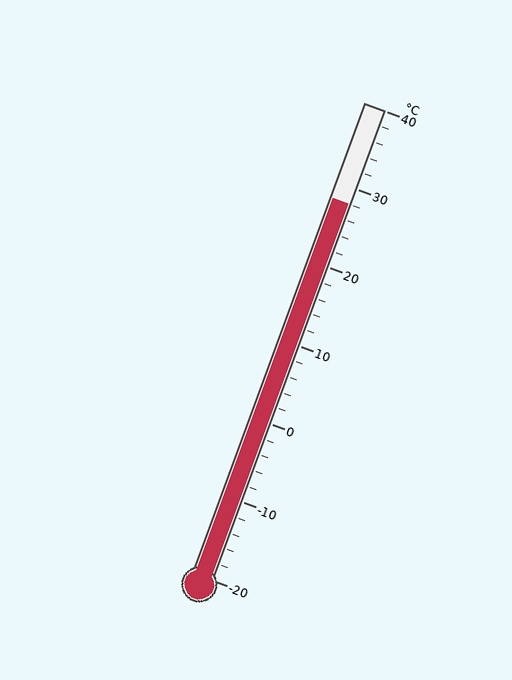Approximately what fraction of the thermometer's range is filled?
The thermometer is filled to approximately 80% of its range.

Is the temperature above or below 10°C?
The temperature is above 10°C.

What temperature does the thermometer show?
The thermometer shows approximately 28°C.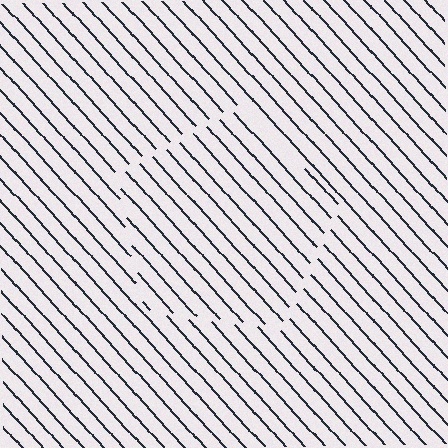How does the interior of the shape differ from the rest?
The interior of the shape contains the same grating, shifted by half a period — the contour is defined by the phase discontinuity where line-ends from the inner and outer gratings abut.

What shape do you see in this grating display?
An illusory pentagon. The interior of the shape contains the same grating, shifted by half a period — the contour is defined by the phase discontinuity where line-ends from the inner and outer gratings abut.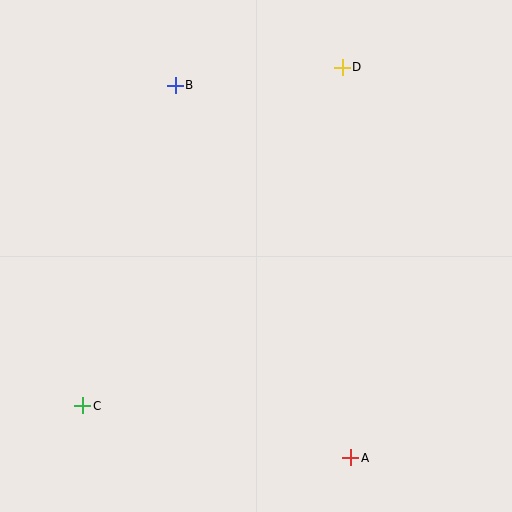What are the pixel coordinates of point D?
Point D is at (342, 67).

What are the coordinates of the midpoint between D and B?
The midpoint between D and B is at (259, 76).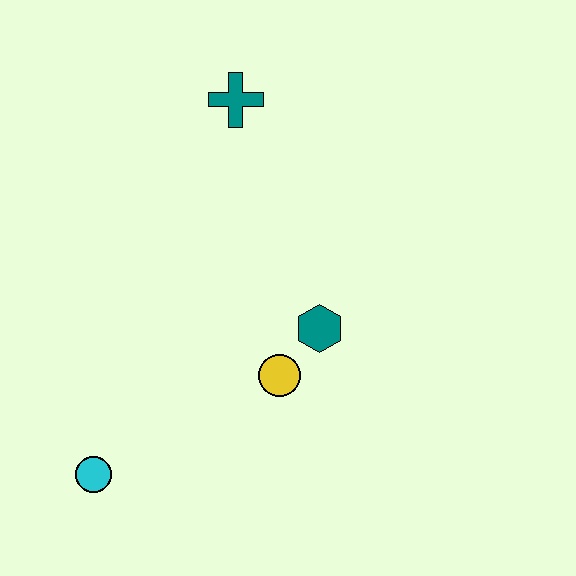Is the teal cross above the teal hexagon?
Yes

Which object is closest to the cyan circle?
The yellow circle is closest to the cyan circle.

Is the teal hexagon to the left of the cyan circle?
No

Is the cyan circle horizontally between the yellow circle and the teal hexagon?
No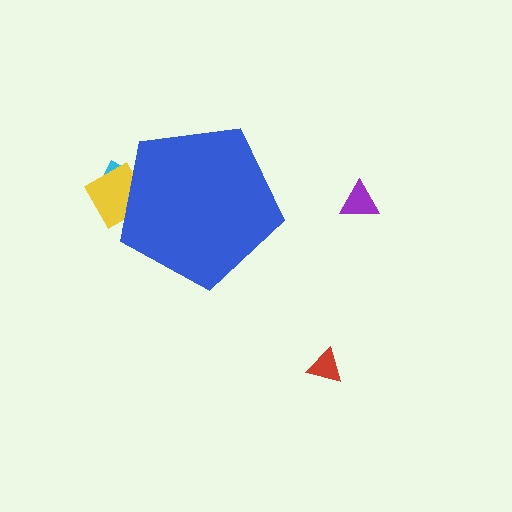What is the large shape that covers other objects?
A blue pentagon.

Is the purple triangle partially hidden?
No, the purple triangle is fully visible.